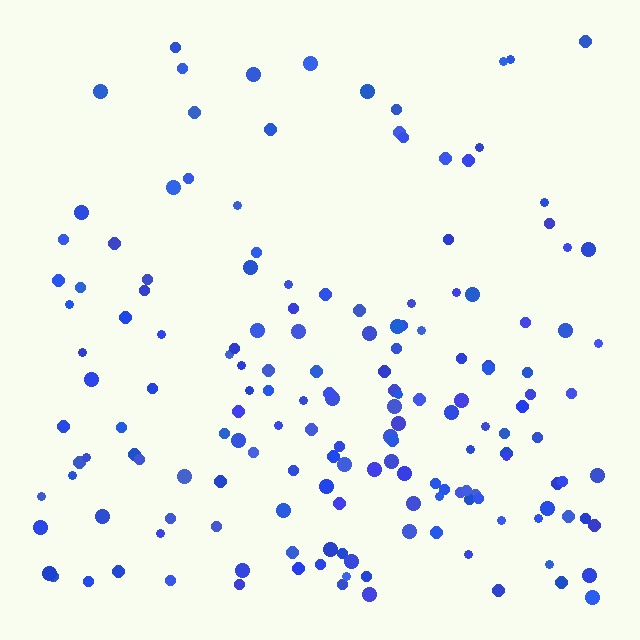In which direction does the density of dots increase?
From top to bottom, with the bottom side densest.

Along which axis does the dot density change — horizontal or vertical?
Vertical.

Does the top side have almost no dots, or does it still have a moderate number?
Still a moderate number, just noticeably fewer than the bottom.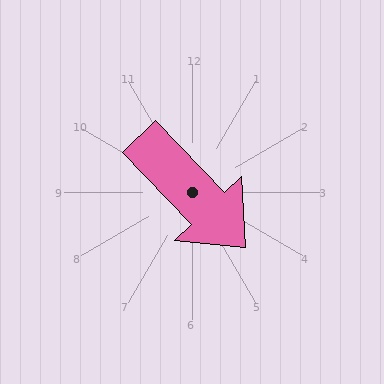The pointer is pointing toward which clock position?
Roughly 5 o'clock.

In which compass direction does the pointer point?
Southeast.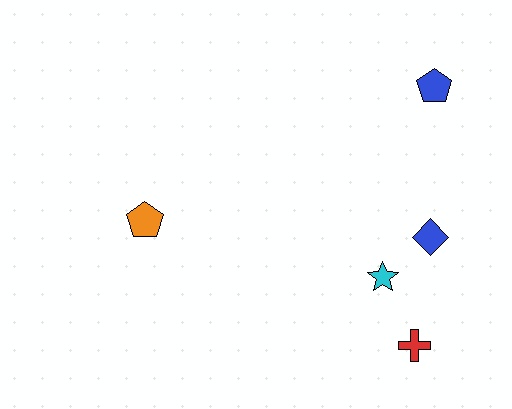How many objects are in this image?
There are 5 objects.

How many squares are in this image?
There are no squares.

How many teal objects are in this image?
There are no teal objects.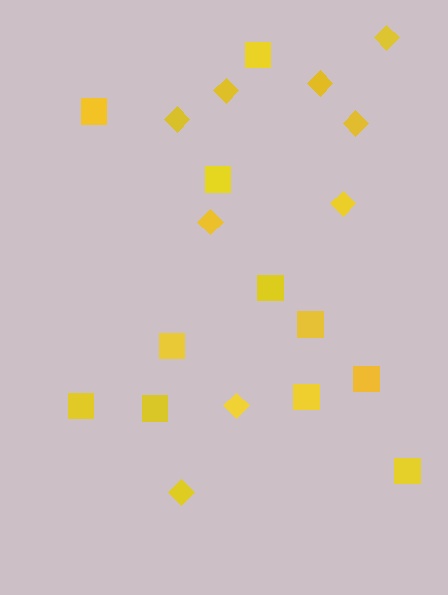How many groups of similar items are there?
There are 2 groups: one group of squares (11) and one group of diamonds (9).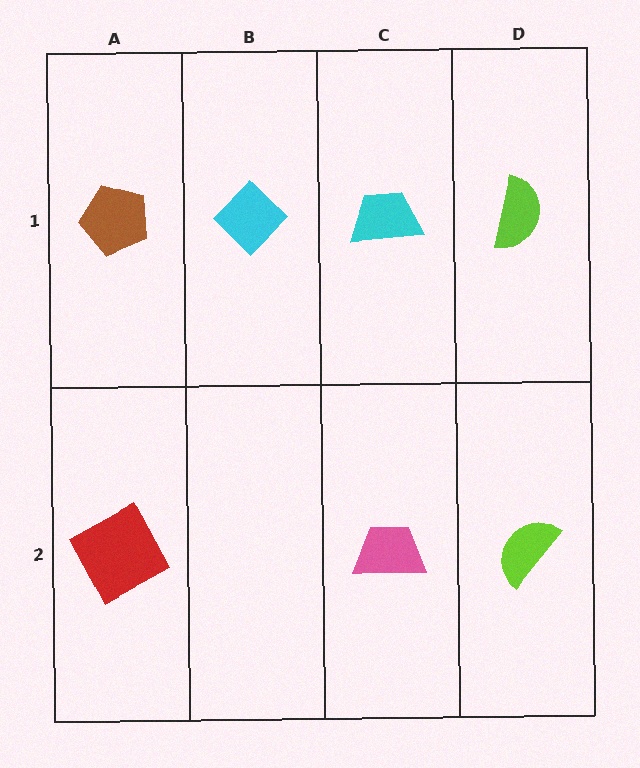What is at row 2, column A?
A red square.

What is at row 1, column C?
A cyan trapezoid.